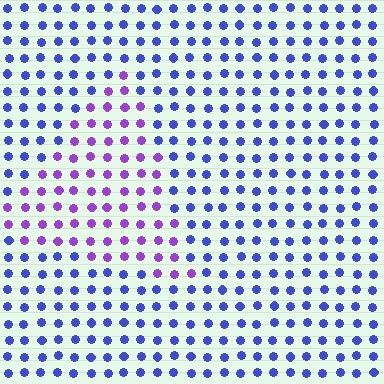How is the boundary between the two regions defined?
The boundary is defined purely by a slight shift in hue (about 43 degrees). Spacing, size, and orientation are identical on both sides.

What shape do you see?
I see a triangle.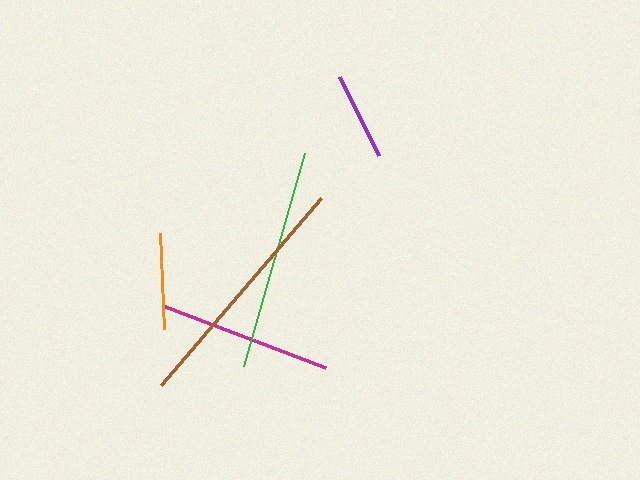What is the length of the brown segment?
The brown segment is approximately 246 pixels long.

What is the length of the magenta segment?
The magenta segment is approximately 174 pixels long.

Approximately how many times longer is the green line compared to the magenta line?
The green line is approximately 1.3 times the length of the magenta line.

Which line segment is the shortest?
The purple line is the shortest at approximately 89 pixels.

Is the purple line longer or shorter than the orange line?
The orange line is longer than the purple line.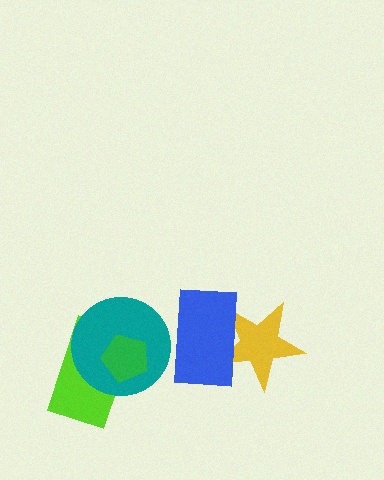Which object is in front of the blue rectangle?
The teal circle is in front of the blue rectangle.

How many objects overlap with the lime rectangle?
2 objects overlap with the lime rectangle.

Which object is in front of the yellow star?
The blue rectangle is in front of the yellow star.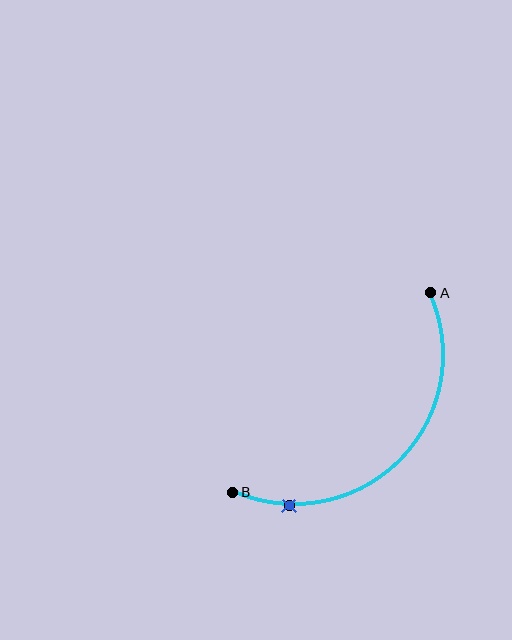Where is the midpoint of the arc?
The arc midpoint is the point on the curve farthest from the straight line joining A and B. It sits below and to the right of that line.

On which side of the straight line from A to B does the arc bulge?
The arc bulges below and to the right of the straight line connecting A and B.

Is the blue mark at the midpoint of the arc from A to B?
No. The blue mark lies on the arc but is closer to endpoint B. The arc midpoint would be at the point on the curve equidistant along the arc from both A and B.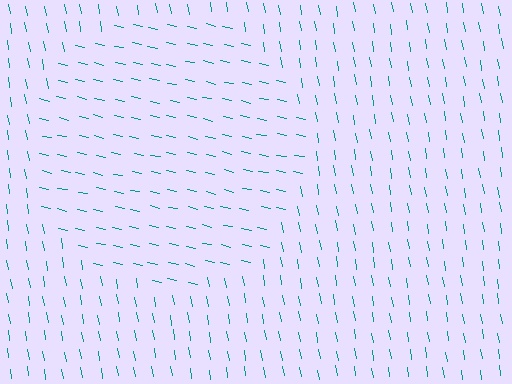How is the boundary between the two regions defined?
The boundary is defined purely by a change in line orientation (approximately 68 degrees difference). All lines are the same color and thickness.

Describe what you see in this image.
The image is filled with small teal line segments. A circle region in the image has lines oriented differently from the surrounding lines, creating a visible texture boundary.